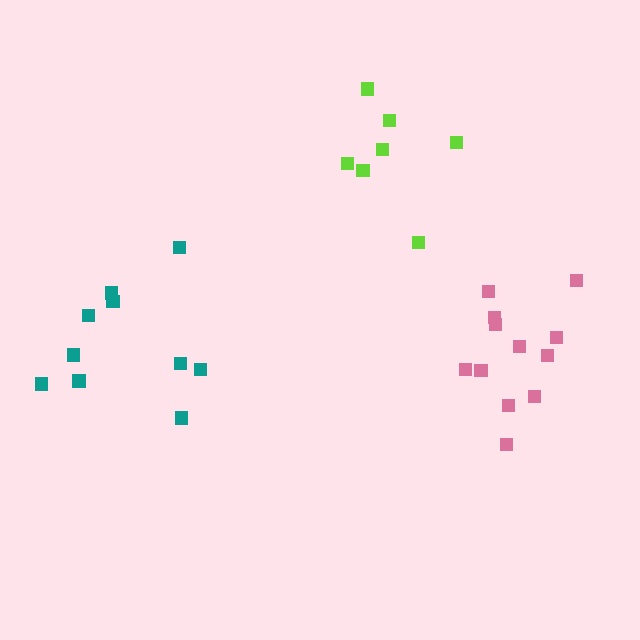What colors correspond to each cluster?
The clusters are colored: pink, teal, lime.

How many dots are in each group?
Group 1: 12 dots, Group 2: 10 dots, Group 3: 7 dots (29 total).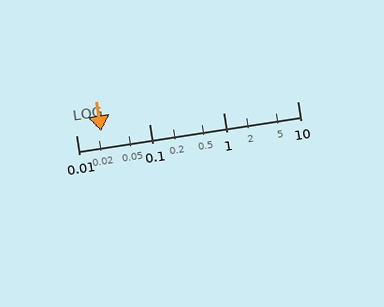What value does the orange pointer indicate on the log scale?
The pointer indicates approximately 0.022.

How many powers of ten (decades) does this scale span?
The scale spans 3 decades, from 0.01 to 10.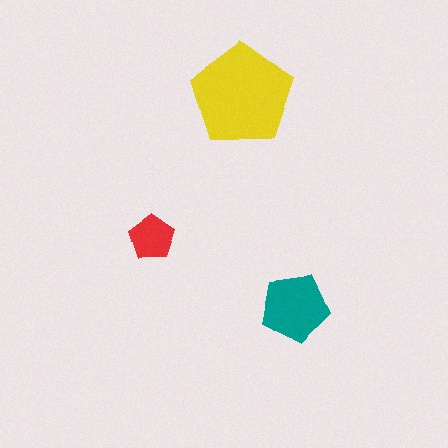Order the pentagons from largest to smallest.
the yellow one, the teal one, the red one.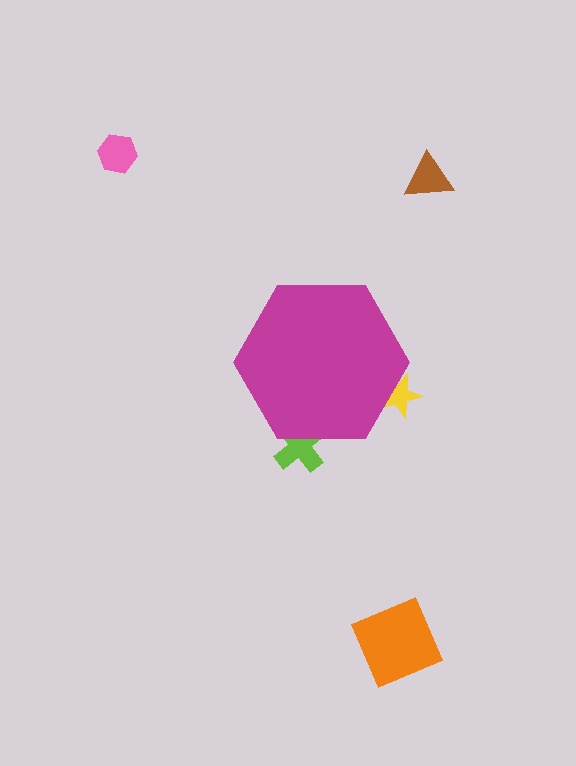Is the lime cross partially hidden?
Yes, the lime cross is partially hidden behind the magenta hexagon.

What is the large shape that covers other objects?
A magenta hexagon.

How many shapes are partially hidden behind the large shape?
2 shapes are partially hidden.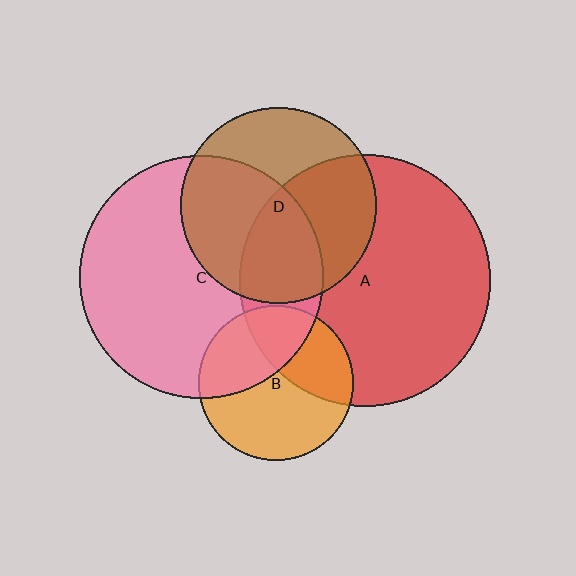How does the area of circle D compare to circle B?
Approximately 1.6 times.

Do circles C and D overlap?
Yes.